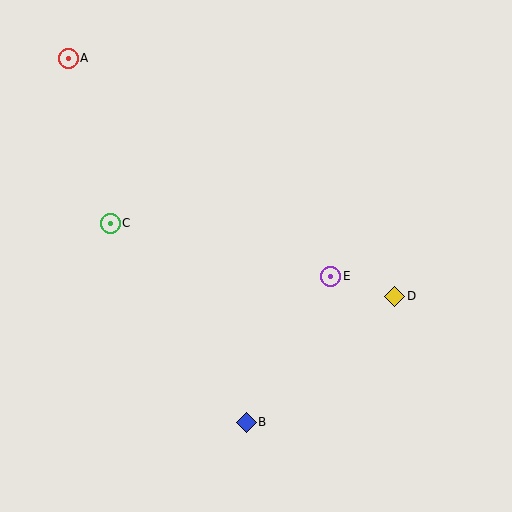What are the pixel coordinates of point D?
Point D is at (395, 296).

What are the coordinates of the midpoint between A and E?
The midpoint between A and E is at (199, 167).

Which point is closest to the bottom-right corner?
Point D is closest to the bottom-right corner.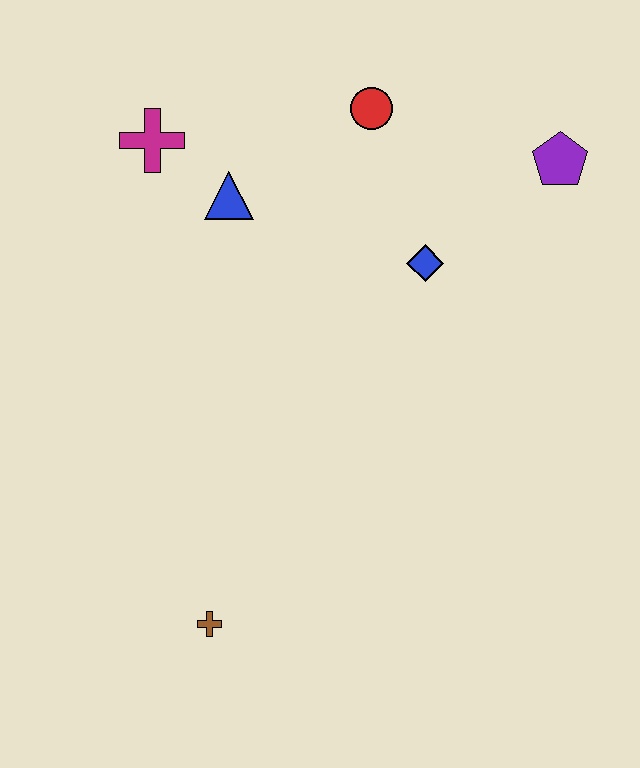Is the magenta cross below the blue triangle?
No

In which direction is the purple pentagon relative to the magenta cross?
The purple pentagon is to the right of the magenta cross.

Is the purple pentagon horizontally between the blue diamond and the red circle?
No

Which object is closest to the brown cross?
The blue diamond is closest to the brown cross.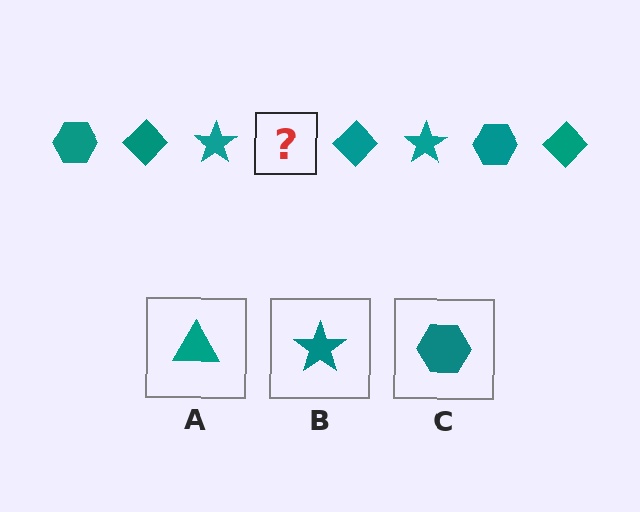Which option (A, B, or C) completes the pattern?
C.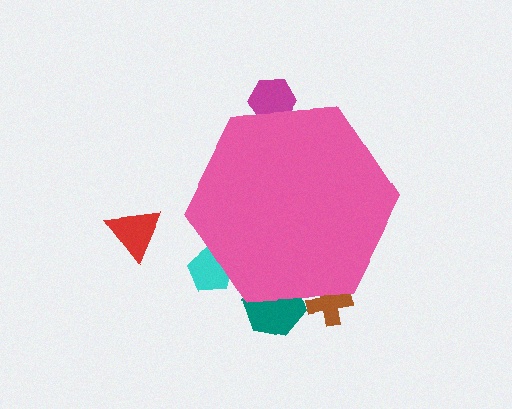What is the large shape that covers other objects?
A pink hexagon.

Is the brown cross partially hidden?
Yes, the brown cross is partially hidden behind the pink hexagon.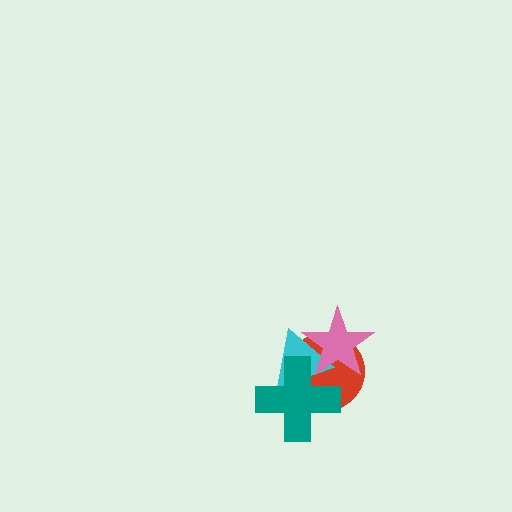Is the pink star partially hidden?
No, no other shape covers it.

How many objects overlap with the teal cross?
3 objects overlap with the teal cross.